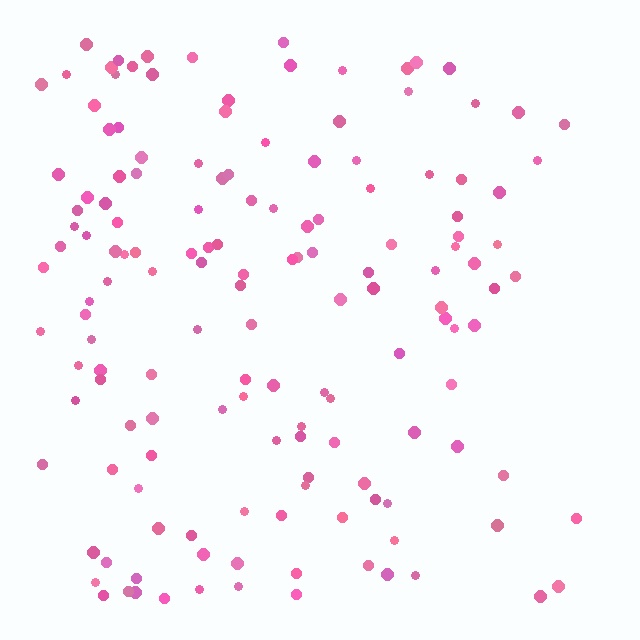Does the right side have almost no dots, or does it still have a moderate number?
Still a moderate number, just noticeably fewer than the left.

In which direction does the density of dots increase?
From right to left, with the left side densest.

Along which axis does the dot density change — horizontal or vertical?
Horizontal.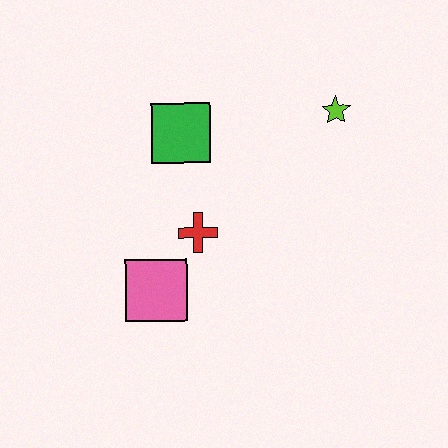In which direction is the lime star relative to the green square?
The lime star is to the right of the green square.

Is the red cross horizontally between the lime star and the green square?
Yes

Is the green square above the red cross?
Yes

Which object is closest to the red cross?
The pink square is closest to the red cross.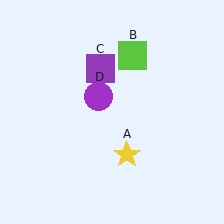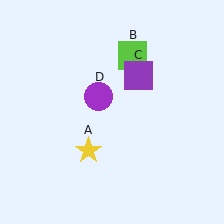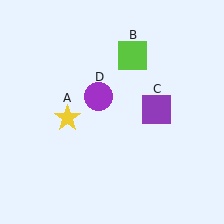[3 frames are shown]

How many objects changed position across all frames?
2 objects changed position: yellow star (object A), purple square (object C).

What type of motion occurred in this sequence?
The yellow star (object A), purple square (object C) rotated clockwise around the center of the scene.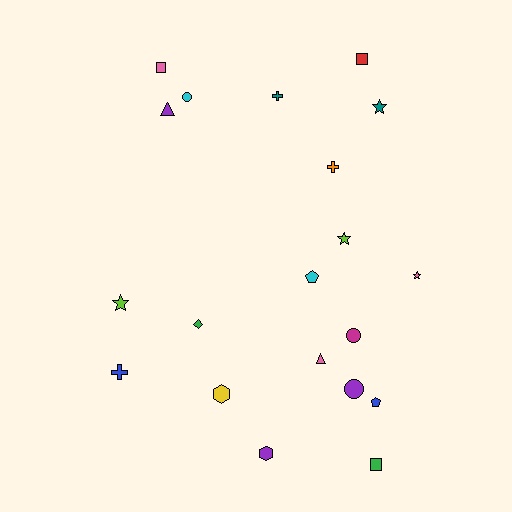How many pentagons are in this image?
There are 2 pentagons.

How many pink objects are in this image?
There are 3 pink objects.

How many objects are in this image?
There are 20 objects.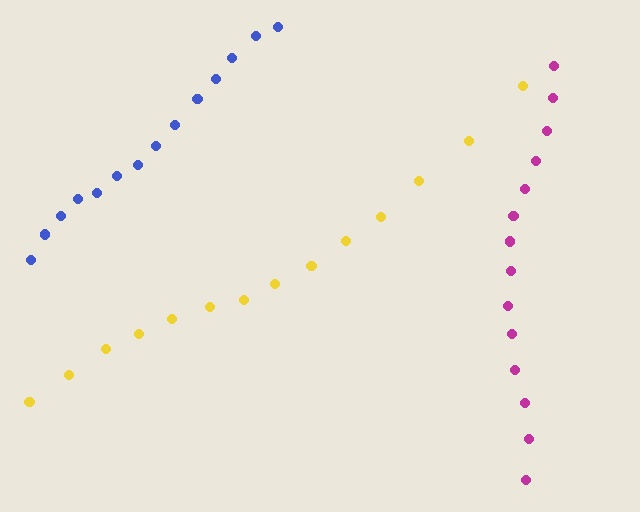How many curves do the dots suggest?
There are 3 distinct paths.